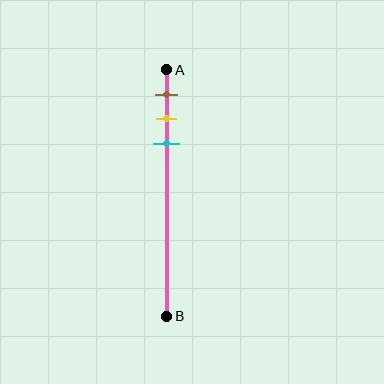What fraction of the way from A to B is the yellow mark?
The yellow mark is approximately 20% (0.2) of the way from A to B.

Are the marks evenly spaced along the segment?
Yes, the marks are approximately evenly spaced.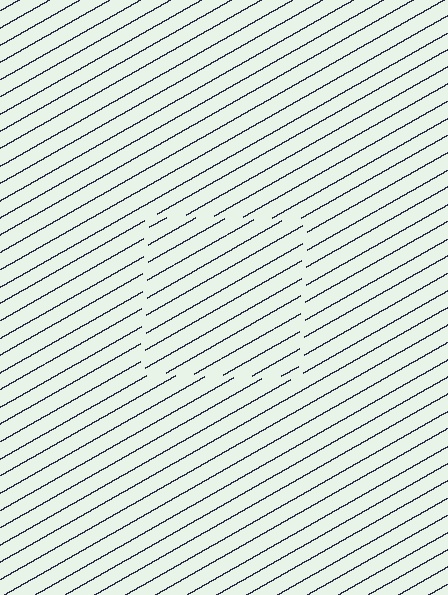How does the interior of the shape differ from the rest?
The interior of the shape contains the same grating, shifted by half a period — the contour is defined by the phase discontinuity where line-ends from the inner and outer gratings abut.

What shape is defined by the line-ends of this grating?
An illusory square. The interior of the shape contains the same grating, shifted by half a period — the contour is defined by the phase discontinuity where line-ends from the inner and outer gratings abut.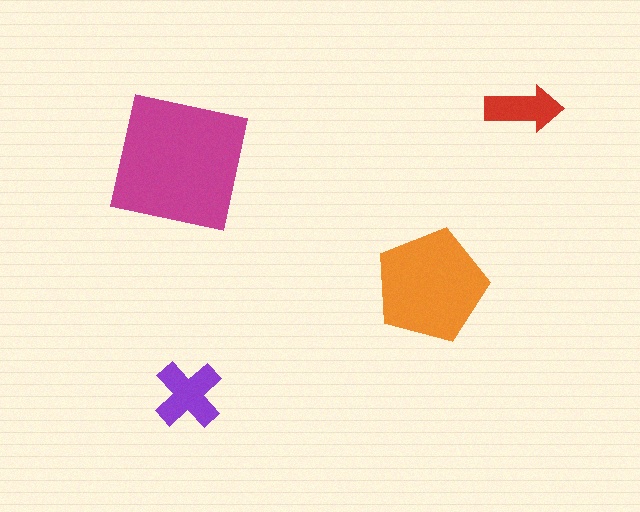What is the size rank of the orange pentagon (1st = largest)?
2nd.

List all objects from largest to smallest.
The magenta square, the orange pentagon, the purple cross, the red arrow.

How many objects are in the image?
There are 4 objects in the image.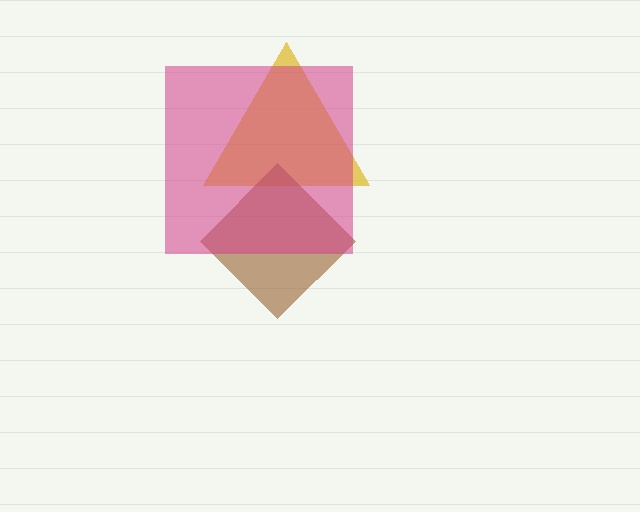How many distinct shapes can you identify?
There are 3 distinct shapes: a yellow triangle, a brown diamond, a magenta square.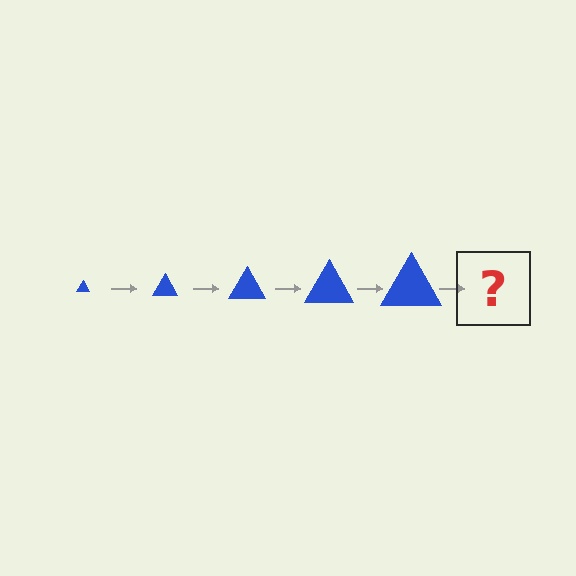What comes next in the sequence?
The next element should be a blue triangle, larger than the previous one.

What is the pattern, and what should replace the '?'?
The pattern is that the triangle gets progressively larger each step. The '?' should be a blue triangle, larger than the previous one.